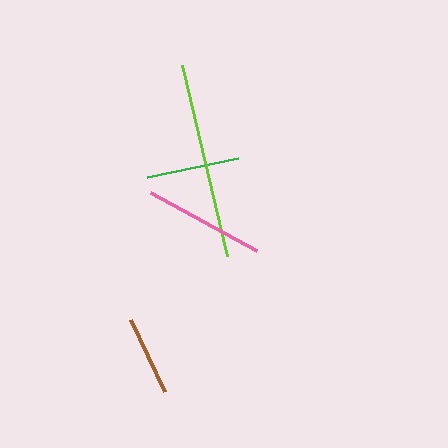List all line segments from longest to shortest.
From longest to shortest: lime, pink, green, brown.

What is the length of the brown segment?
The brown segment is approximately 79 pixels long.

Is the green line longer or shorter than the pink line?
The pink line is longer than the green line.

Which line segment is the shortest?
The brown line is the shortest at approximately 79 pixels.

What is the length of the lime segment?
The lime segment is approximately 196 pixels long.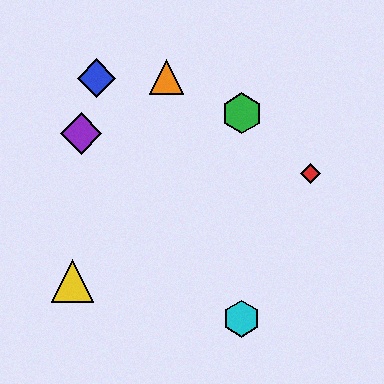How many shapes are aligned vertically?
2 shapes (the green hexagon, the cyan hexagon) are aligned vertically.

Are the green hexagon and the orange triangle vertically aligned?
No, the green hexagon is at x≈242 and the orange triangle is at x≈166.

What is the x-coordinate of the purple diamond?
The purple diamond is at x≈81.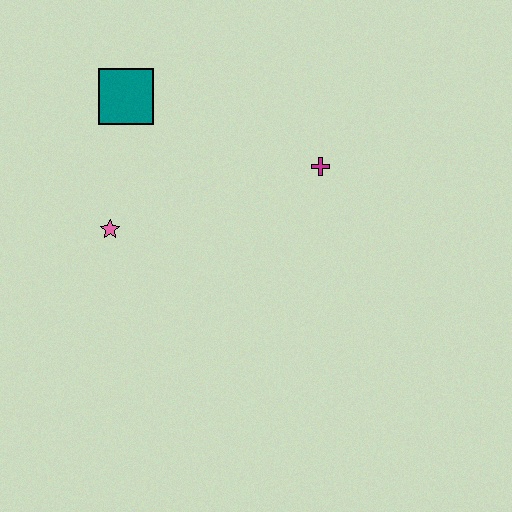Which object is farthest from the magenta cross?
The pink star is farthest from the magenta cross.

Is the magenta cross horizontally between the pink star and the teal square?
No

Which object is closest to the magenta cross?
The teal square is closest to the magenta cross.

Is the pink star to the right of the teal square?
No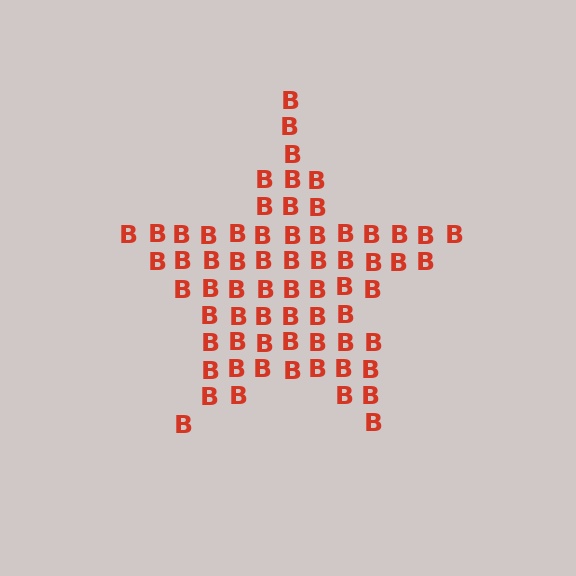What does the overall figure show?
The overall figure shows a star.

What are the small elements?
The small elements are letter B's.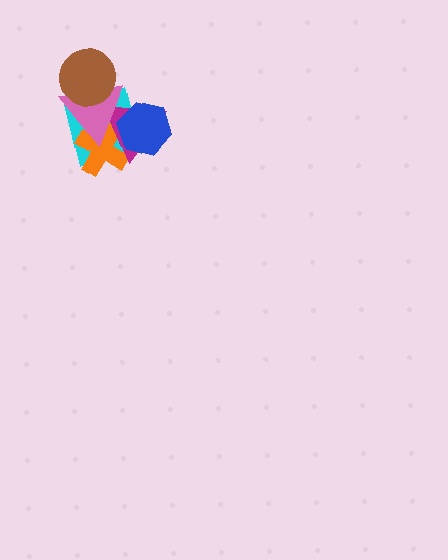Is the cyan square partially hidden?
Yes, it is partially covered by another shape.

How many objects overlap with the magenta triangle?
4 objects overlap with the magenta triangle.